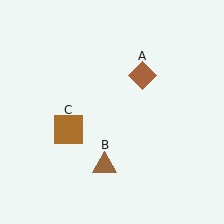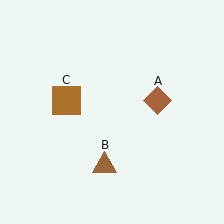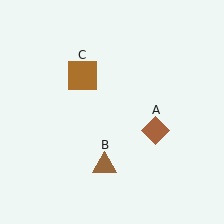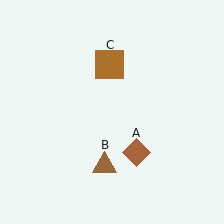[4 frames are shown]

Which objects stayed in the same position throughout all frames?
Brown triangle (object B) remained stationary.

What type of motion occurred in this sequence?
The brown diamond (object A), brown square (object C) rotated clockwise around the center of the scene.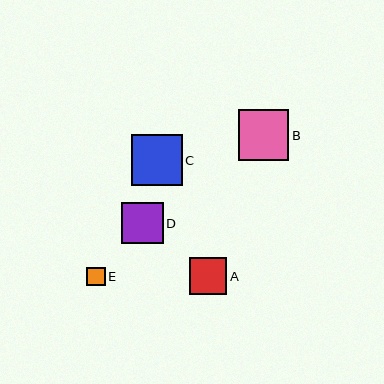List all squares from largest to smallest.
From largest to smallest: C, B, D, A, E.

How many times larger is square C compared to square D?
Square C is approximately 1.2 times the size of square D.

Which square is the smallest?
Square E is the smallest with a size of approximately 19 pixels.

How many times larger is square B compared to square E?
Square B is approximately 2.7 times the size of square E.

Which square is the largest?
Square C is the largest with a size of approximately 51 pixels.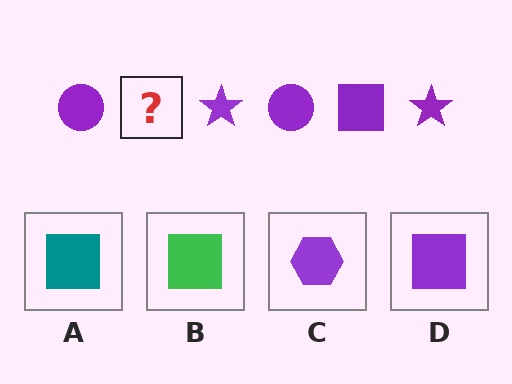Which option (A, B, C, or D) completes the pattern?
D.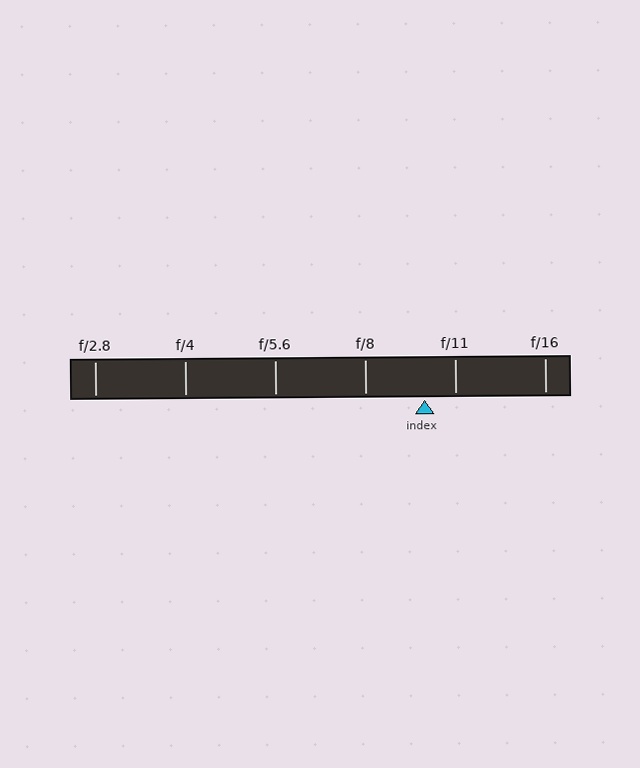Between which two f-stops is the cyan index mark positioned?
The index mark is between f/8 and f/11.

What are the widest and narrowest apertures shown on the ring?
The widest aperture shown is f/2.8 and the narrowest is f/16.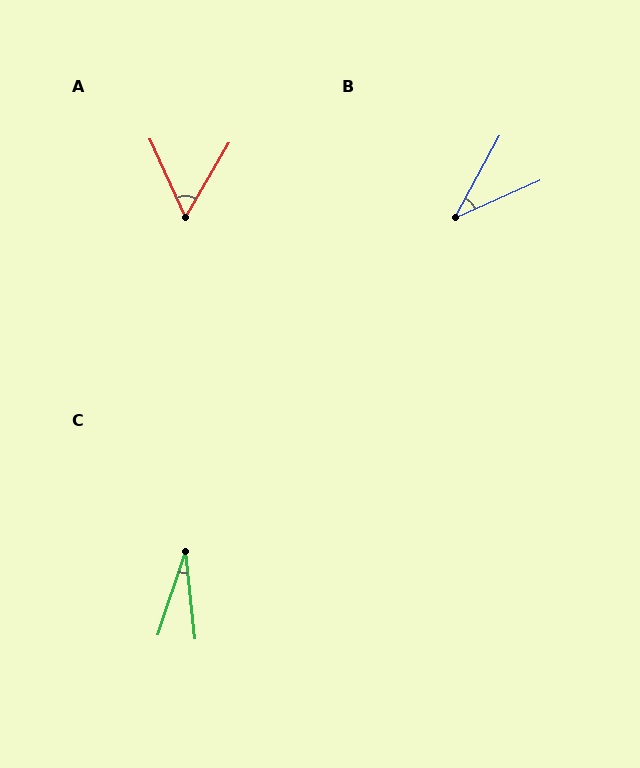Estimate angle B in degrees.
Approximately 38 degrees.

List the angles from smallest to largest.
C (24°), B (38°), A (55°).